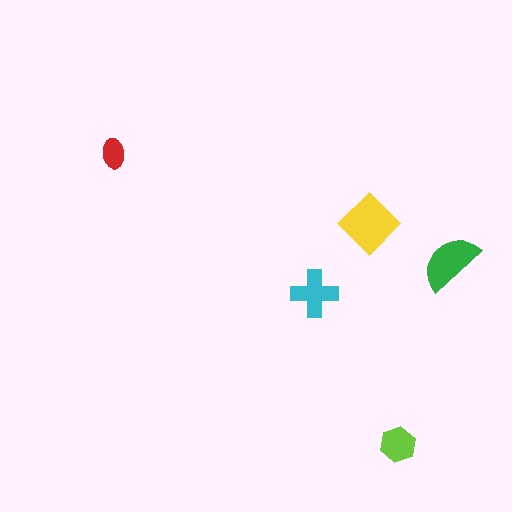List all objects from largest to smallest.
The yellow diamond, the green semicircle, the cyan cross, the lime hexagon, the red ellipse.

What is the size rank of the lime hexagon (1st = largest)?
4th.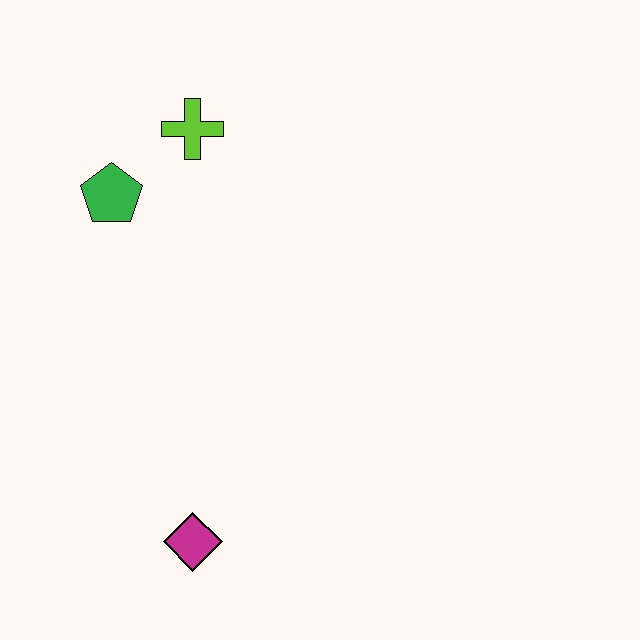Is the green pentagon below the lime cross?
Yes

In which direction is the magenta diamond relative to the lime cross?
The magenta diamond is below the lime cross.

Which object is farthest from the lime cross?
The magenta diamond is farthest from the lime cross.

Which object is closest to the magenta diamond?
The green pentagon is closest to the magenta diamond.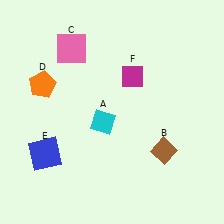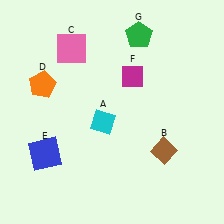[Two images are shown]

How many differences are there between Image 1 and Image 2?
There is 1 difference between the two images.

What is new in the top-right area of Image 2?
A green pentagon (G) was added in the top-right area of Image 2.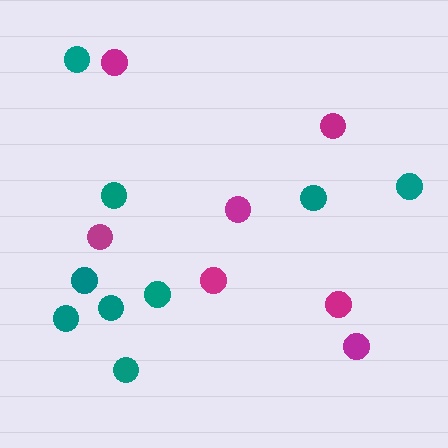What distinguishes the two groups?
There are 2 groups: one group of magenta circles (7) and one group of teal circles (9).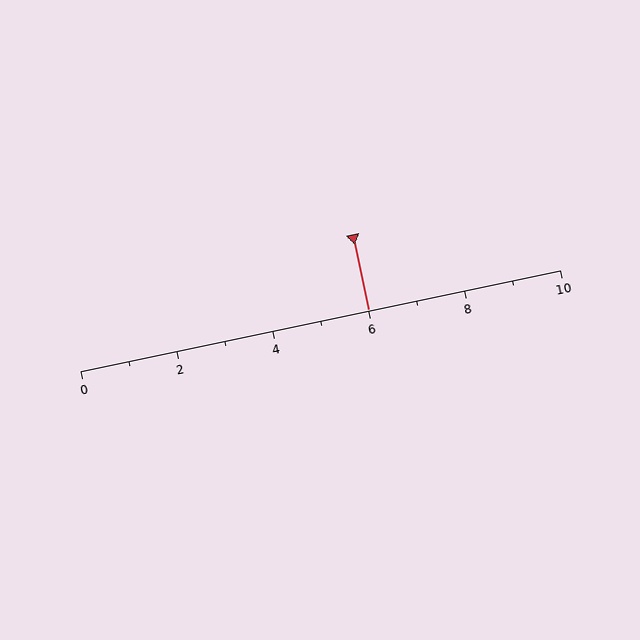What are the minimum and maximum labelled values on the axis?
The axis runs from 0 to 10.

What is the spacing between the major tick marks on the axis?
The major ticks are spaced 2 apart.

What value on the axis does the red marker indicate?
The marker indicates approximately 6.